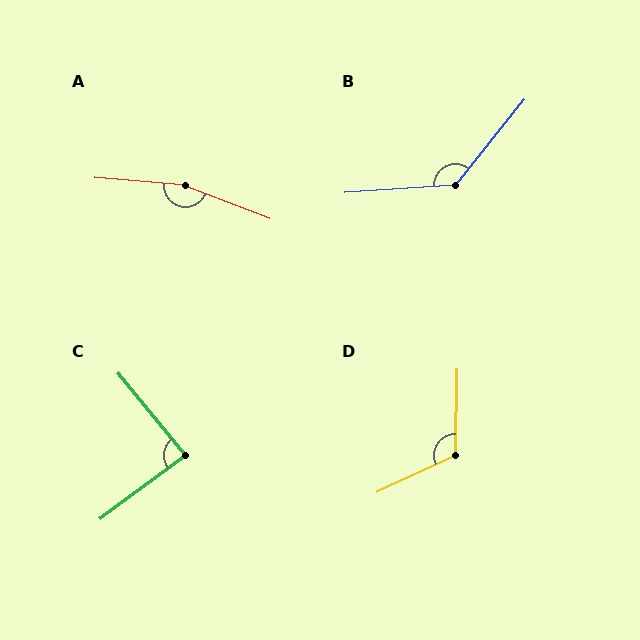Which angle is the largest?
A, at approximately 163 degrees.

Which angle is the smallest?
C, at approximately 88 degrees.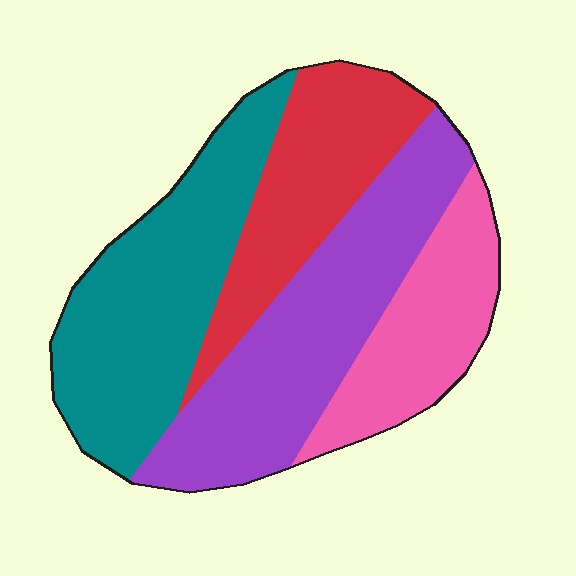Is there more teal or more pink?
Teal.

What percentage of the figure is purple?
Purple takes up about one third (1/3) of the figure.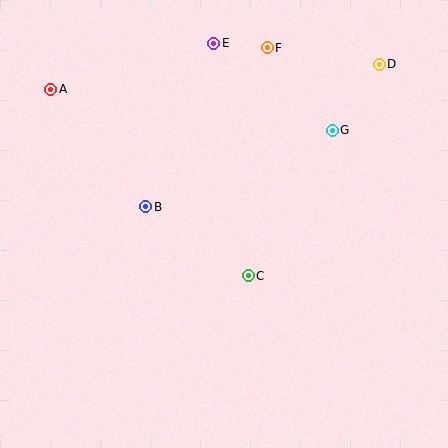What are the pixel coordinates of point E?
Point E is at (214, 43).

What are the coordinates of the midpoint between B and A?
The midpoint between B and A is at (98, 148).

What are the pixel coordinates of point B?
Point B is at (146, 207).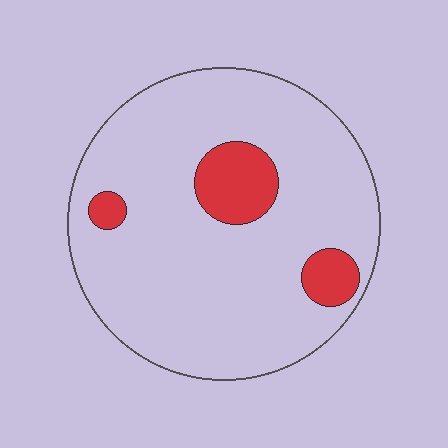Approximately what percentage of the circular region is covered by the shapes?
Approximately 10%.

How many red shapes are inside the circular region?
3.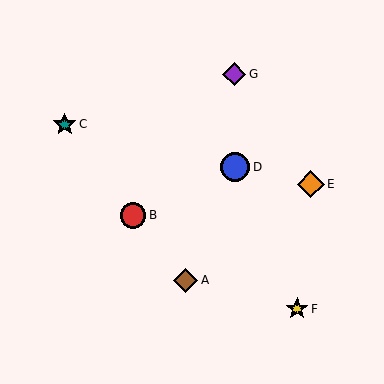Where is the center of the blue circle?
The center of the blue circle is at (235, 167).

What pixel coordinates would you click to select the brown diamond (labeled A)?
Click at (186, 280) to select the brown diamond A.